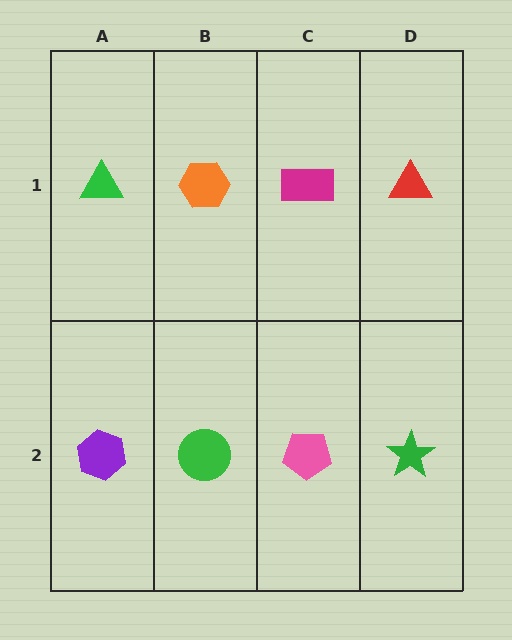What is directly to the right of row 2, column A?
A green circle.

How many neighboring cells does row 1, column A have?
2.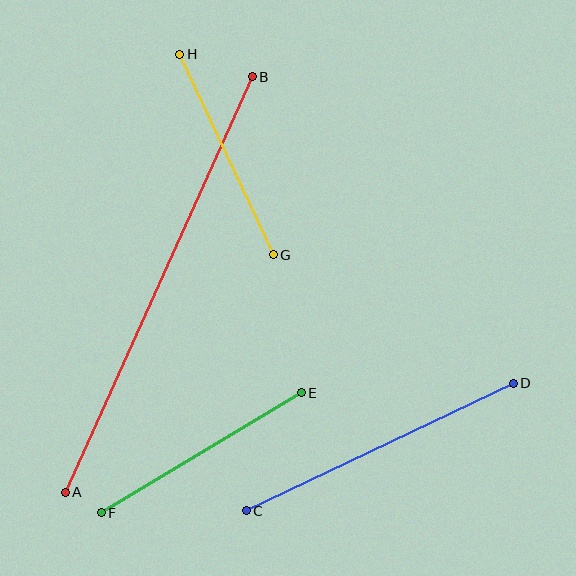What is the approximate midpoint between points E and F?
The midpoint is at approximately (201, 453) pixels.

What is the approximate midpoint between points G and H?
The midpoint is at approximately (226, 155) pixels.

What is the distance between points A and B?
The distance is approximately 456 pixels.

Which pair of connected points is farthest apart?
Points A and B are farthest apart.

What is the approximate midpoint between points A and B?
The midpoint is at approximately (159, 284) pixels.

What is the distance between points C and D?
The distance is approximately 296 pixels.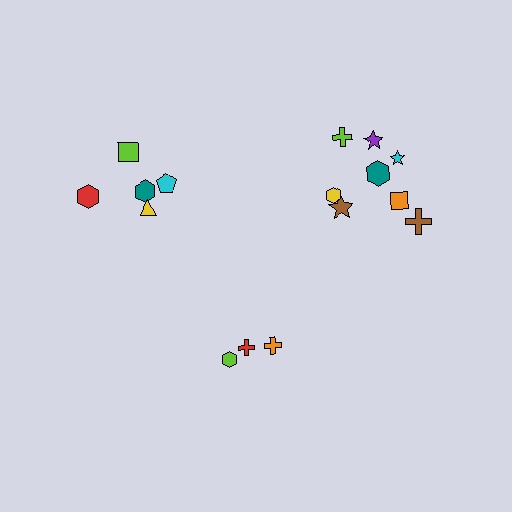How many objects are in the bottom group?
There are 3 objects.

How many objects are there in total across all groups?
There are 16 objects.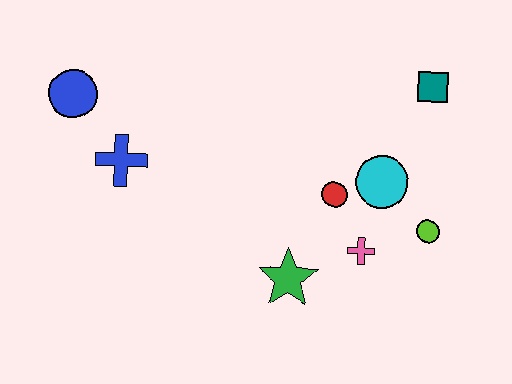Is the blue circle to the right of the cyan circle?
No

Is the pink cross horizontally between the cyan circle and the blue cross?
Yes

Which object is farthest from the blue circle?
The lime circle is farthest from the blue circle.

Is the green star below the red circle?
Yes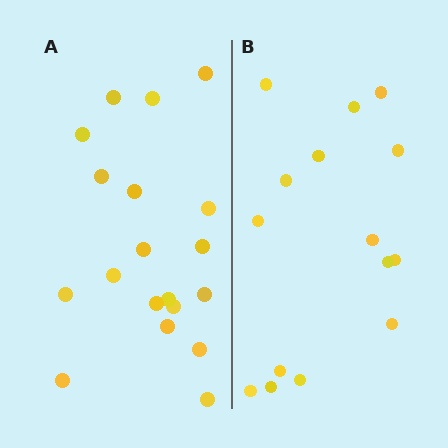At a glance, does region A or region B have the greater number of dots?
Region A (the left region) has more dots.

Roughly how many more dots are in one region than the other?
Region A has about 4 more dots than region B.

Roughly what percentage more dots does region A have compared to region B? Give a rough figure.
About 25% more.